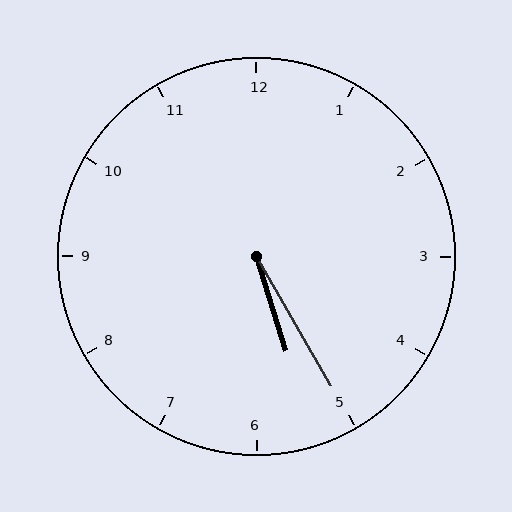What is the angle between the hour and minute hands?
Approximately 12 degrees.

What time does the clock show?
5:25.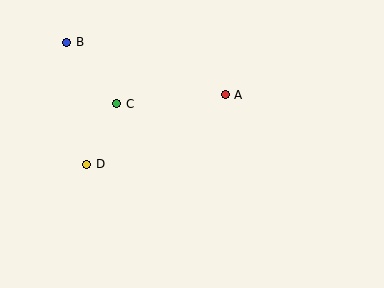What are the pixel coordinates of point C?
Point C is at (117, 104).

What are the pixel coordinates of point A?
Point A is at (225, 95).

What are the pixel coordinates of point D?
Point D is at (87, 165).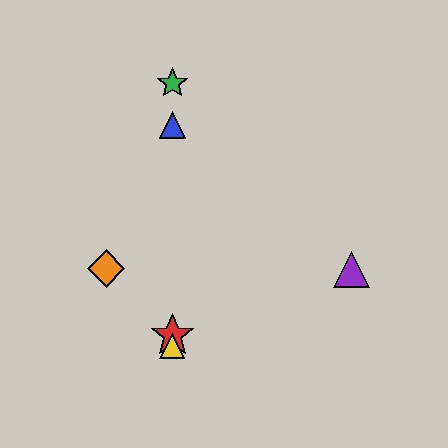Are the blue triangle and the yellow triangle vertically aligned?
Yes, both are at x≈172.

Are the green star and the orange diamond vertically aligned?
No, the green star is at x≈172 and the orange diamond is at x≈106.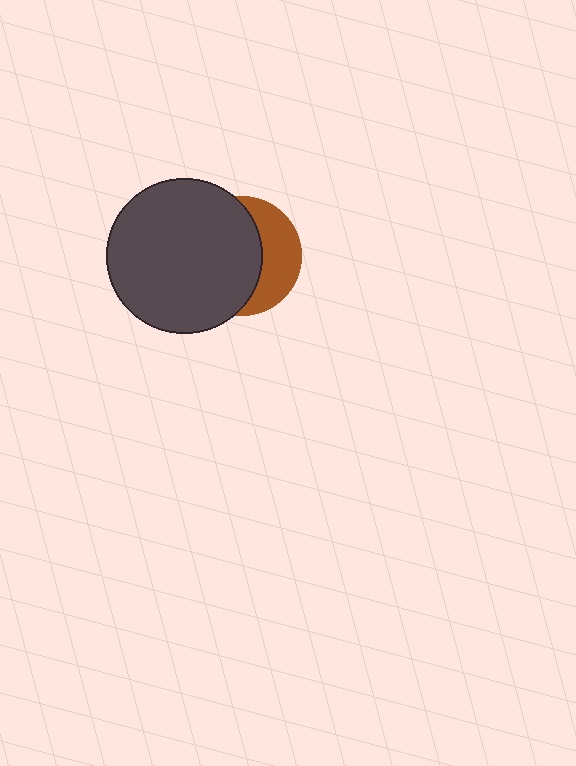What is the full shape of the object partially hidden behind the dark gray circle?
The partially hidden object is a brown circle.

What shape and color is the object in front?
The object in front is a dark gray circle.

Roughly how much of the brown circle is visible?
A small part of it is visible (roughly 37%).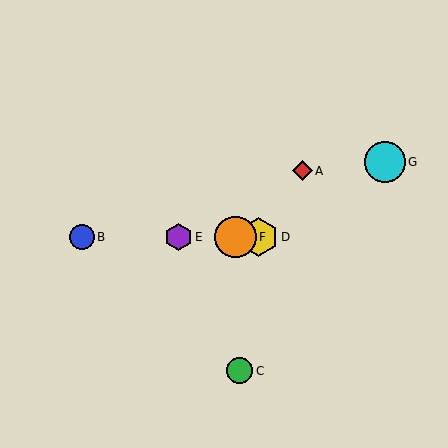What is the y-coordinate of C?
Object C is at y≈371.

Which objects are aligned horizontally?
Objects B, D, E, F are aligned horizontally.